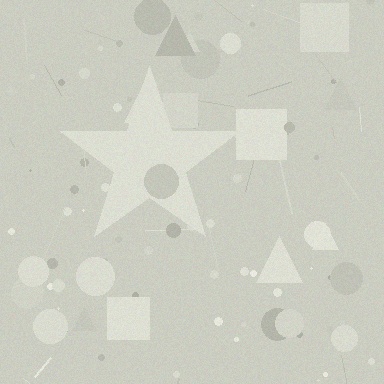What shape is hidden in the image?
A star is hidden in the image.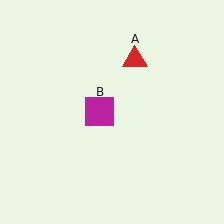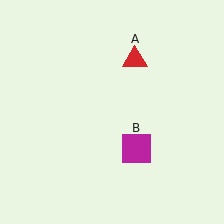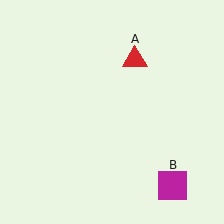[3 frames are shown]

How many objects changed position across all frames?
1 object changed position: magenta square (object B).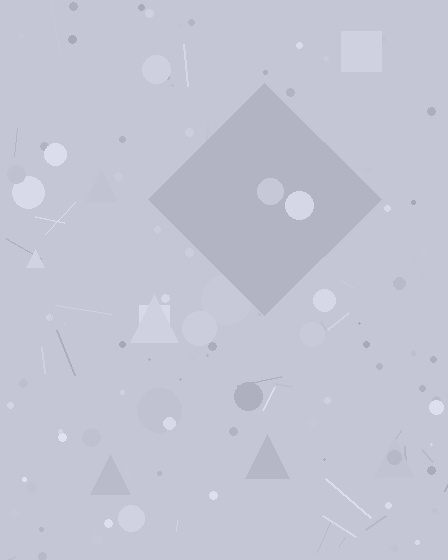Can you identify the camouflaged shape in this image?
The camouflaged shape is a diamond.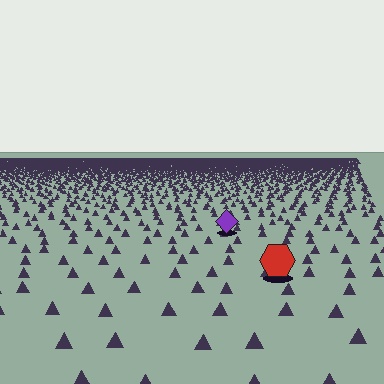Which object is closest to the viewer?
The red hexagon is closest. The texture marks near it are larger and more spread out.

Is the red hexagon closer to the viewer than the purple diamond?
Yes. The red hexagon is closer — you can tell from the texture gradient: the ground texture is coarser near it.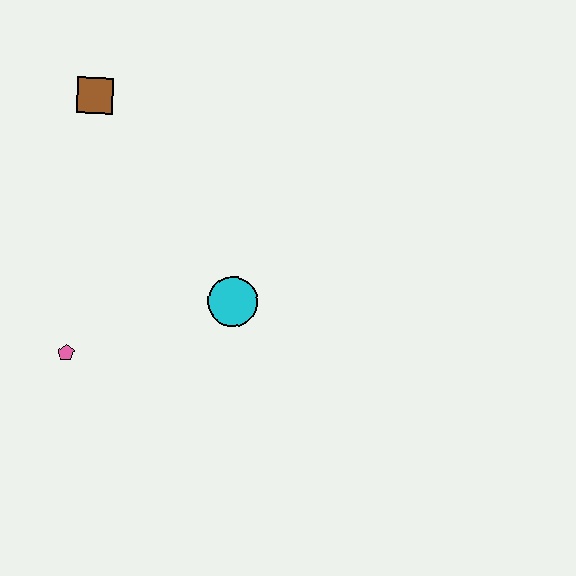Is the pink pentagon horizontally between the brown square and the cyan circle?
No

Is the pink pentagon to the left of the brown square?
Yes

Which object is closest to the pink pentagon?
The cyan circle is closest to the pink pentagon.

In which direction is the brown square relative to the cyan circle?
The brown square is above the cyan circle.